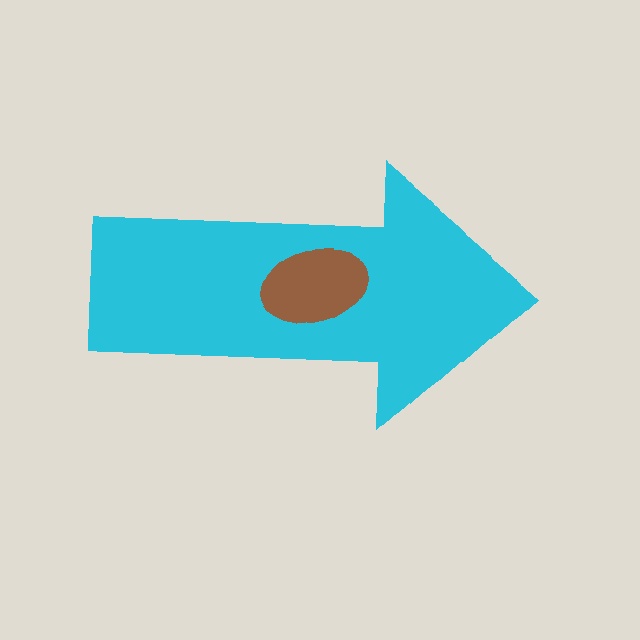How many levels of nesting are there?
2.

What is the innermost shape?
The brown ellipse.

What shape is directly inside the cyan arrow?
The brown ellipse.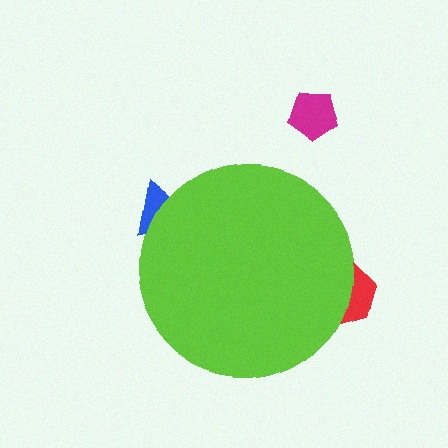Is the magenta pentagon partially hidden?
No, the magenta pentagon is fully visible.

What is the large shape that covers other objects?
A lime circle.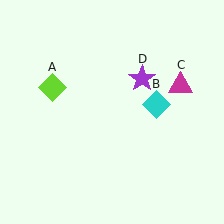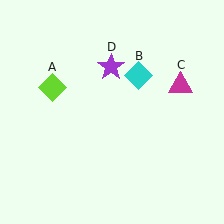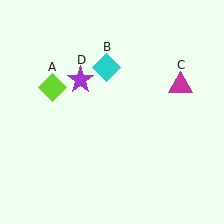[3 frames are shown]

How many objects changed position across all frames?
2 objects changed position: cyan diamond (object B), purple star (object D).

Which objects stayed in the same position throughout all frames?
Lime diamond (object A) and magenta triangle (object C) remained stationary.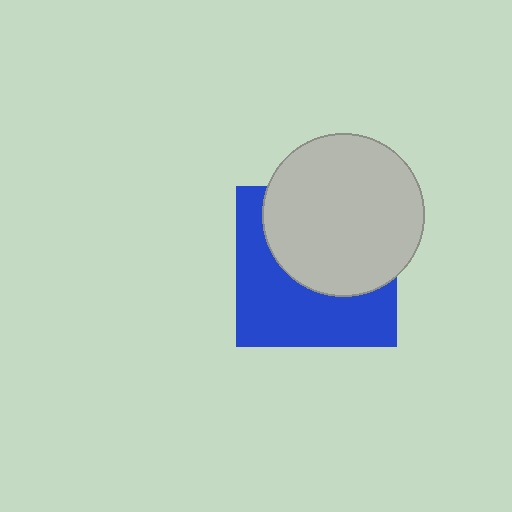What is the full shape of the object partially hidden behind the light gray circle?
The partially hidden object is a blue square.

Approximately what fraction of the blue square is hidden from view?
Roughly 51% of the blue square is hidden behind the light gray circle.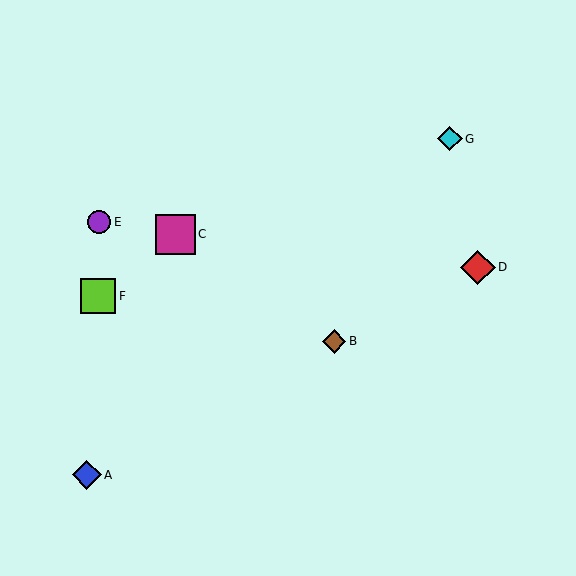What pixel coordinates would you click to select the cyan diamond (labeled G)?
Click at (450, 139) to select the cyan diamond G.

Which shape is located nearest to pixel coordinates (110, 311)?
The lime square (labeled F) at (98, 296) is nearest to that location.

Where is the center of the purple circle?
The center of the purple circle is at (99, 222).